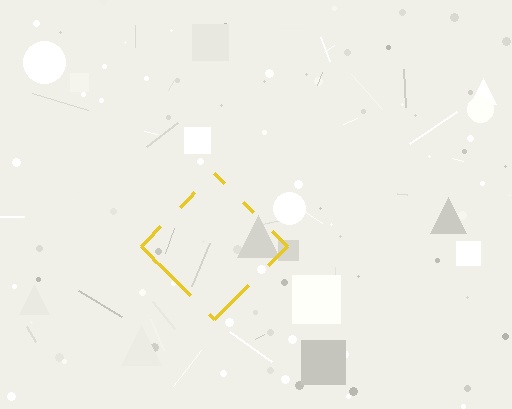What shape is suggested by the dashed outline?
The dashed outline suggests a diamond.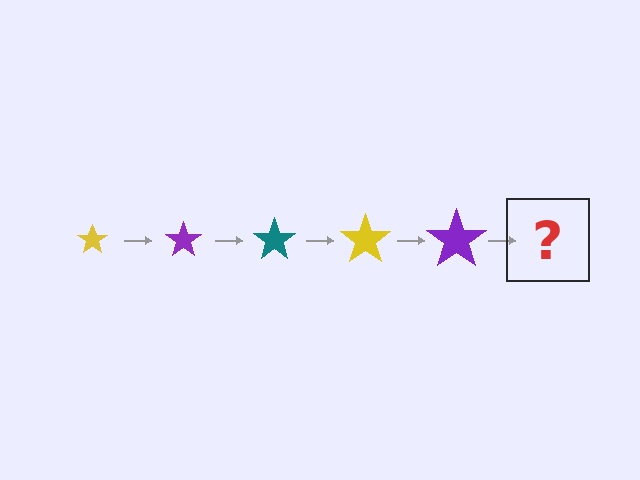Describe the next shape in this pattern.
It should be a teal star, larger than the previous one.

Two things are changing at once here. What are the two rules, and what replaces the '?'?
The two rules are that the star grows larger each step and the color cycles through yellow, purple, and teal. The '?' should be a teal star, larger than the previous one.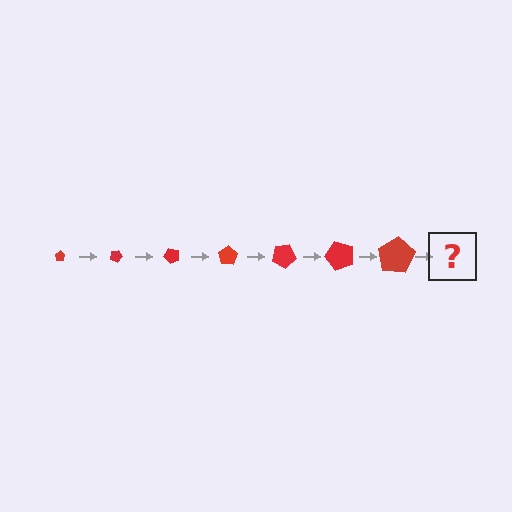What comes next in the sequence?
The next element should be a pentagon, larger than the previous one and rotated 175 degrees from the start.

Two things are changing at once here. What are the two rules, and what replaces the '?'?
The two rules are that the pentagon grows larger each step and it rotates 25 degrees each step. The '?' should be a pentagon, larger than the previous one and rotated 175 degrees from the start.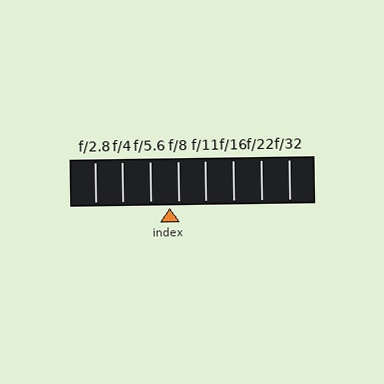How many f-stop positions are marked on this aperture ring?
There are 8 f-stop positions marked.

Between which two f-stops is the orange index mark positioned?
The index mark is between f/5.6 and f/8.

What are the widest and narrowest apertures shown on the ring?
The widest aperture shown is f/2.8 and the narrowest is f/32.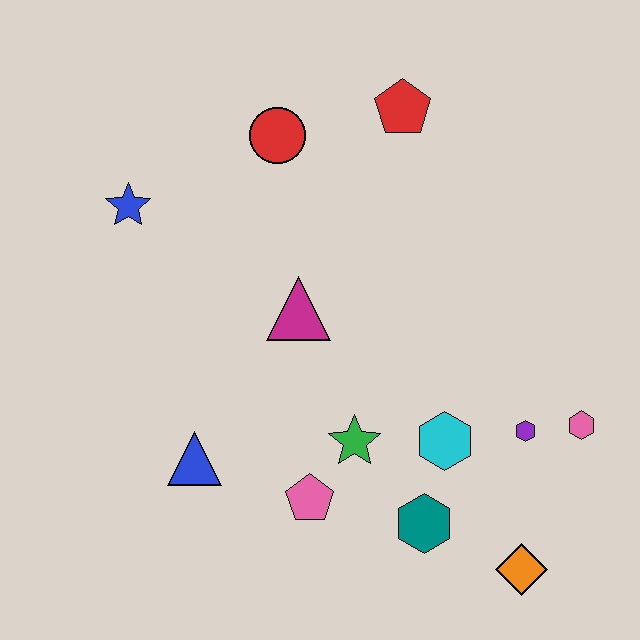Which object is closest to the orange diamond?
The teal hexagon is closest to the orange diamond.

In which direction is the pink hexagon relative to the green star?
The pink hexagon is to the right of the green star.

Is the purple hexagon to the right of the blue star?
Yes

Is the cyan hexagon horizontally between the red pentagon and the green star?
No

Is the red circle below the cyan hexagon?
No